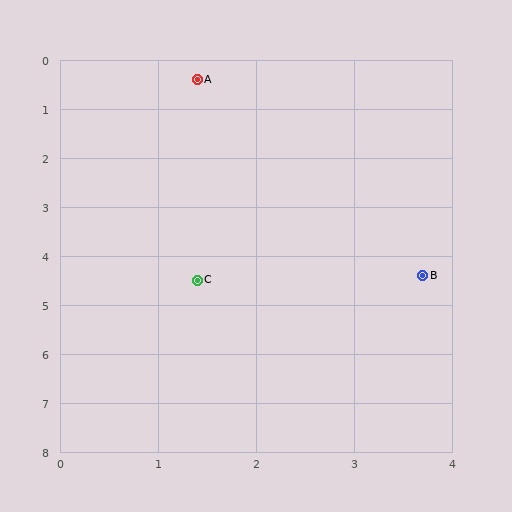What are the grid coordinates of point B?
Point B is at approximately (3.7, 4.4).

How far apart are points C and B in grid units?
Points C and B are about 2.3 grid units apart.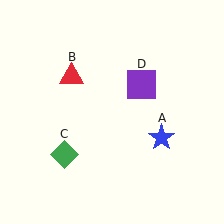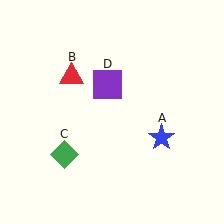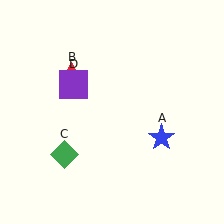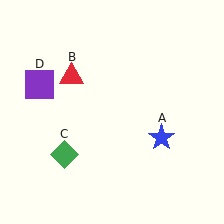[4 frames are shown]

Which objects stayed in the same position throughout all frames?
Blue star (object A) and red triangle (object B) and green diamond (object C) remained stationary.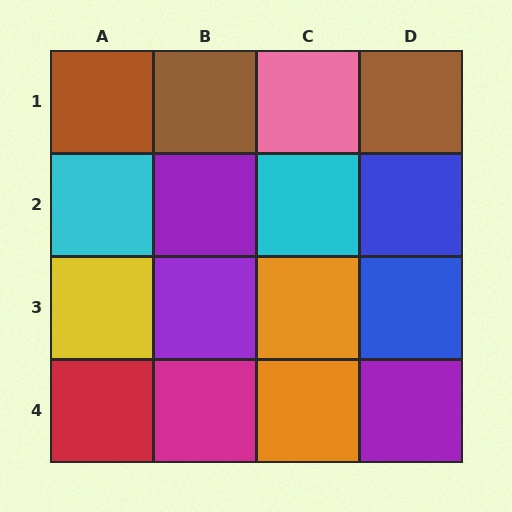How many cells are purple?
3 cells are purple.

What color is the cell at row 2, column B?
Purple.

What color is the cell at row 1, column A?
Brown.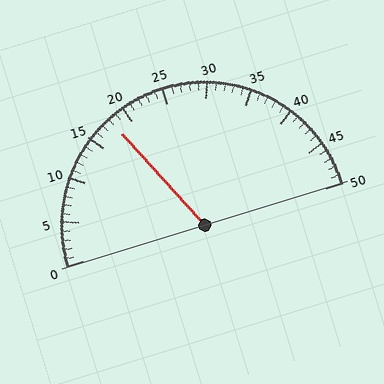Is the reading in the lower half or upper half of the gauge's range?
The reading is in the lower half of the range (0 to 50).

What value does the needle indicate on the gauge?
The needle indicates approximately 18.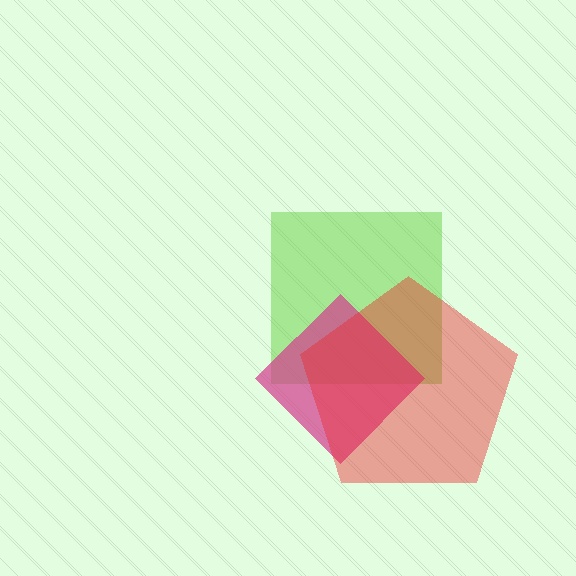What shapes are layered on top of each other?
The layered shapes are: a lime square, a magenta diamond, a red pentagon.